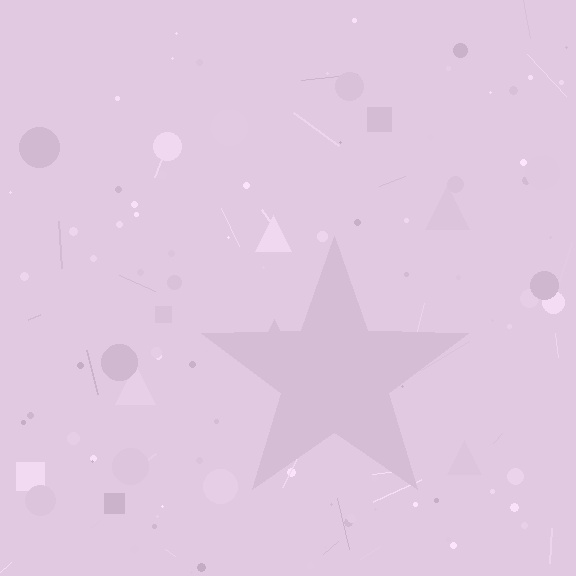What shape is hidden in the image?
A star is hidden in the image.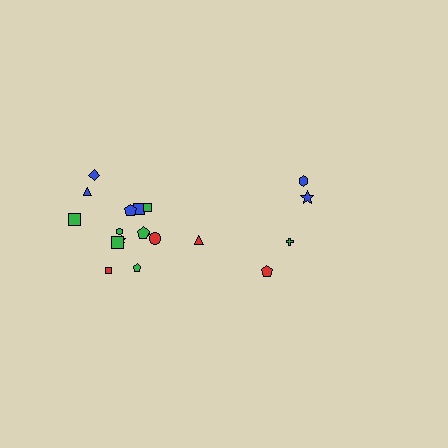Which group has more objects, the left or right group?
The left group.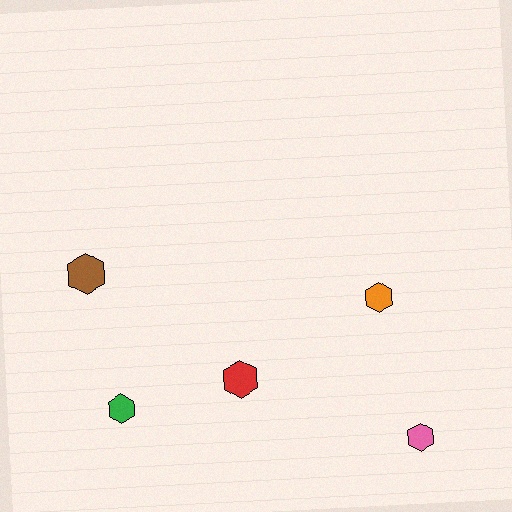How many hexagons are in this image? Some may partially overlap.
There are 5 hexagons.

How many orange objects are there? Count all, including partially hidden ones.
There is 1 orange object.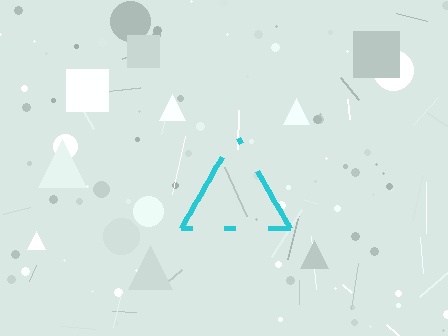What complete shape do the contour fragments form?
The contour fragments form a triangle.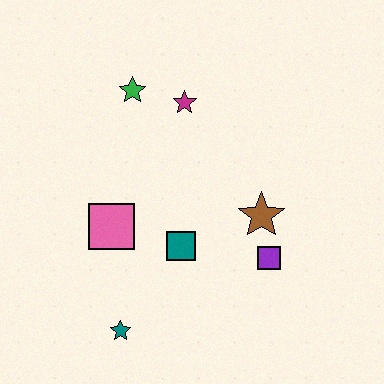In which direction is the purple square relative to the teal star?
The purple square is to the right of the teal star.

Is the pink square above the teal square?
Yes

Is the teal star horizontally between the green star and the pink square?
Yes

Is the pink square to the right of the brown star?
No